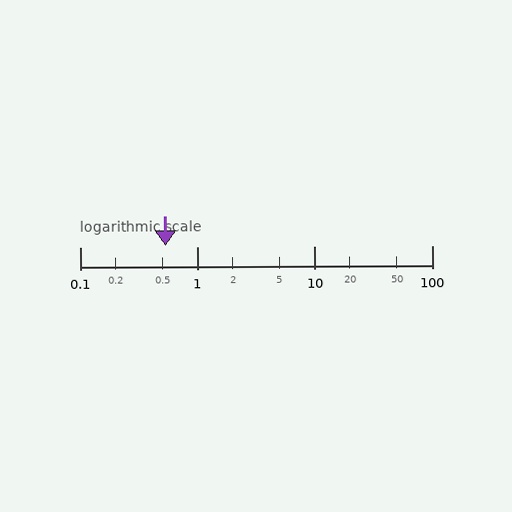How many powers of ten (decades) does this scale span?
The scale spans 3 decades, from 0.1 to 100.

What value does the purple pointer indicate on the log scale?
The pointer indicates approximately 0.54.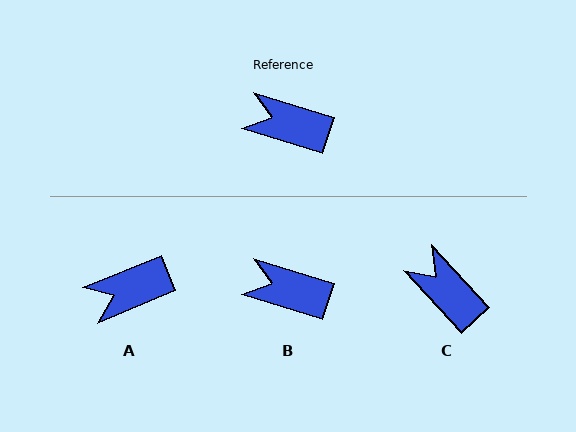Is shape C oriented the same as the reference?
No, it is off by about 30 degrees.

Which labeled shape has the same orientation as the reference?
B.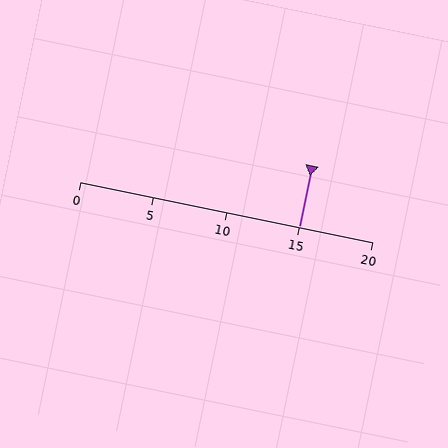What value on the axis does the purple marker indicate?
The marker indicates approximately 15.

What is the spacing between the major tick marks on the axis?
The major ticks are spaced 5 apart.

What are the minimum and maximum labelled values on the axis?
The axis runs from 0 to 20.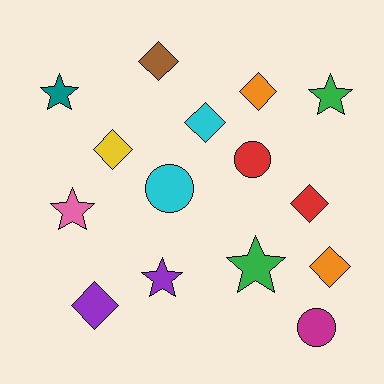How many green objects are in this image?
There are 2 green objects.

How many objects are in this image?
There are 15 objects.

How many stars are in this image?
There are 5 stars.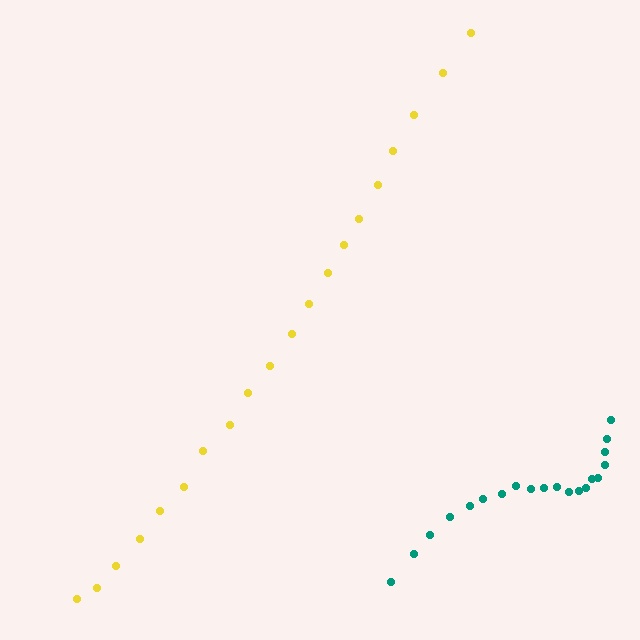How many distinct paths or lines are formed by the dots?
There are 2 distinct paths.